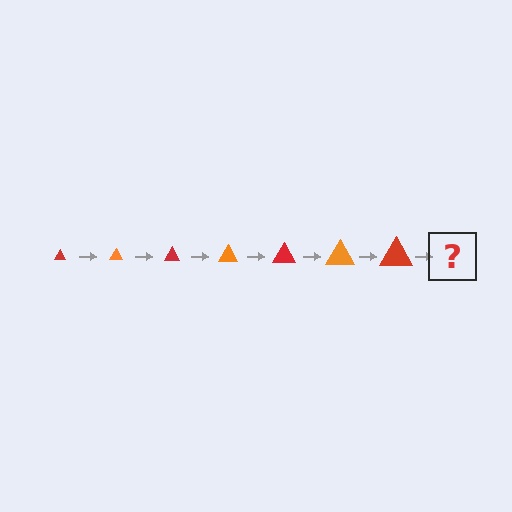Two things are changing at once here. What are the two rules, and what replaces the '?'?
The two rules are that the triangle grows larger each step and the color cycles through red and orange. The '?' should be an orange triangle, larger than the previous one.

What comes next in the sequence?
The next element should be an orange triangle, larger than the previous one.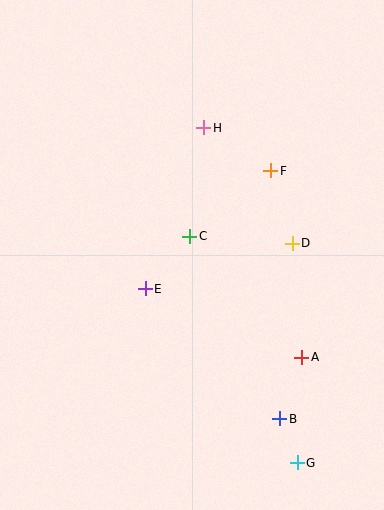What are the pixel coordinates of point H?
Point H is at (204, 128).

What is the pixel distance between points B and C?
The distance between B and C is 204 pixels.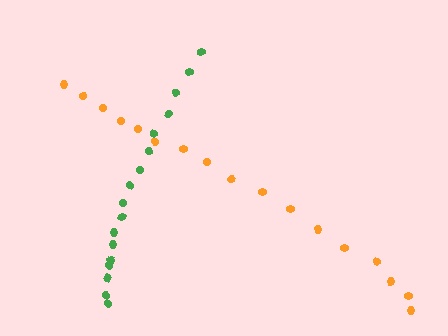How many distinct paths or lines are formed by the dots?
There are 2 distinct paths.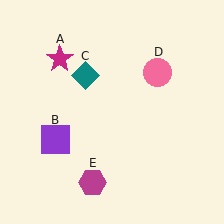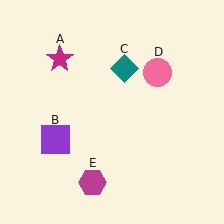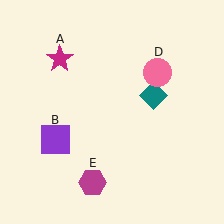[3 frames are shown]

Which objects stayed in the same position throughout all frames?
Magenta star (object A) and purple square (object B) and pink circle (object D) and magenta hexagon (object E) remained stationary.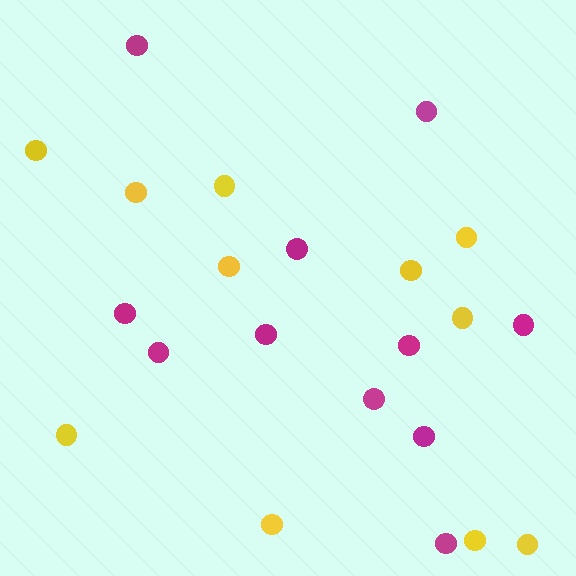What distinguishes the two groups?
There are 2 groups: one group of yellow circles (11) and one group of magenta circles (11).